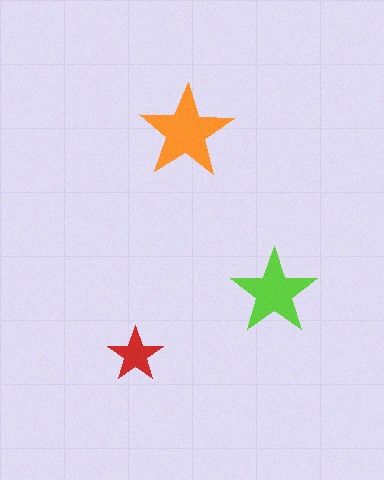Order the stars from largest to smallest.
the orange one, the lime one, the red one.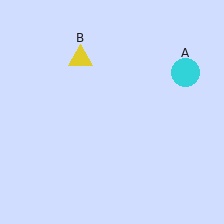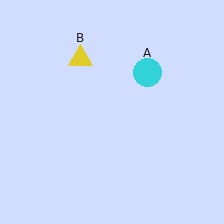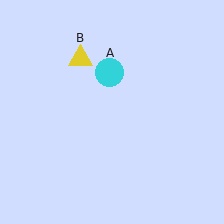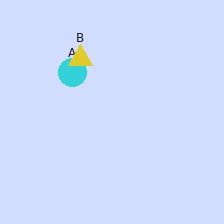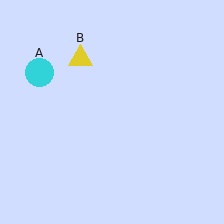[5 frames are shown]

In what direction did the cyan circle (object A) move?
The cyan circle (object A) moved left.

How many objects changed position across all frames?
1 object changed position: cyan circle (object A).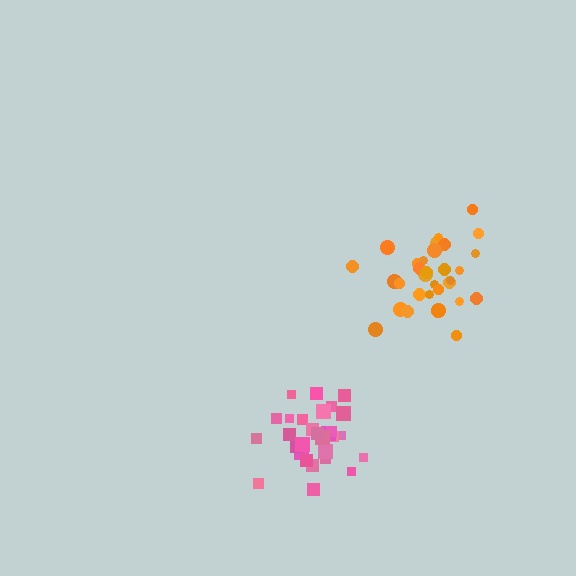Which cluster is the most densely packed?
Pink.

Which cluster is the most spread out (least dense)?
Orange.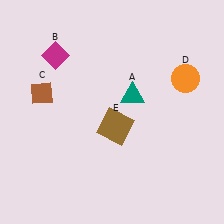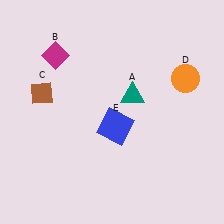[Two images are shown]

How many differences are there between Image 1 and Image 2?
There is 1 difference between the two images.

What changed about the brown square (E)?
In Image 1, E is brown. In Image 2, it changed to blue.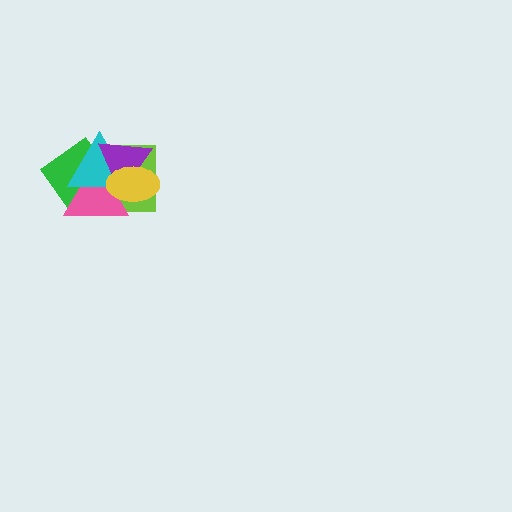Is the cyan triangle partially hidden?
Yes, it is partially covered by another shape.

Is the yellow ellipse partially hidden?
No, no other shape covers it.